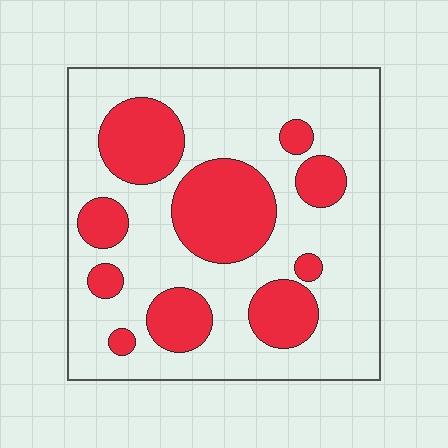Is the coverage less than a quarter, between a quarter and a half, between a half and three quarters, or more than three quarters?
Between a quarter and a half.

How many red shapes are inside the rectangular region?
10.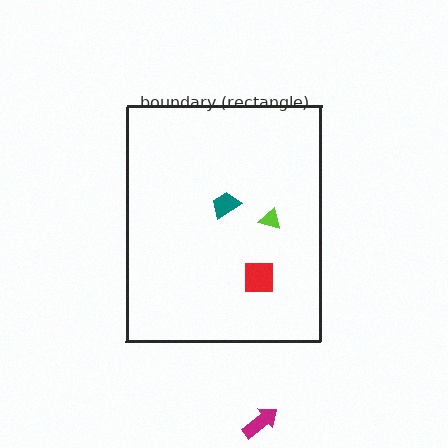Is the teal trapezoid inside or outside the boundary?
Inside.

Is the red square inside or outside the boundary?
Inside.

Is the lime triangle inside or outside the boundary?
Inside.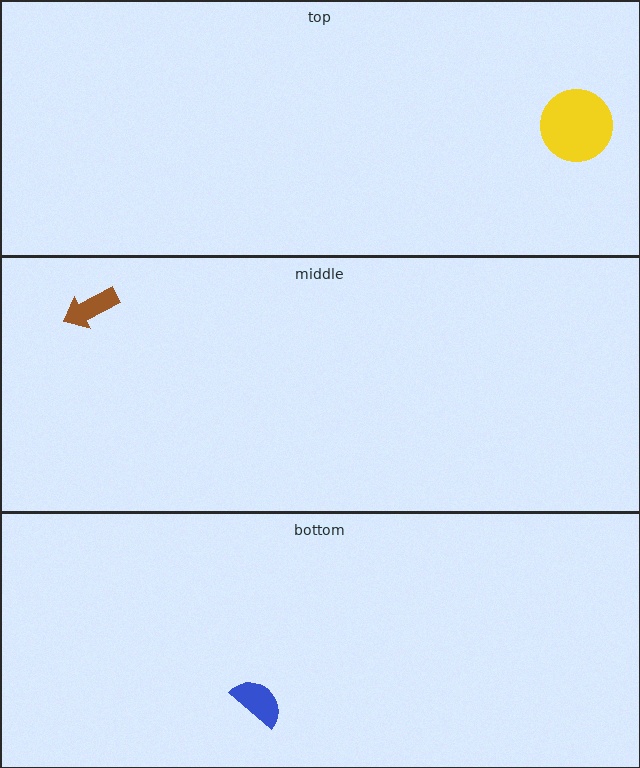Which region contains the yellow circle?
The top region.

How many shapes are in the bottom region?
1.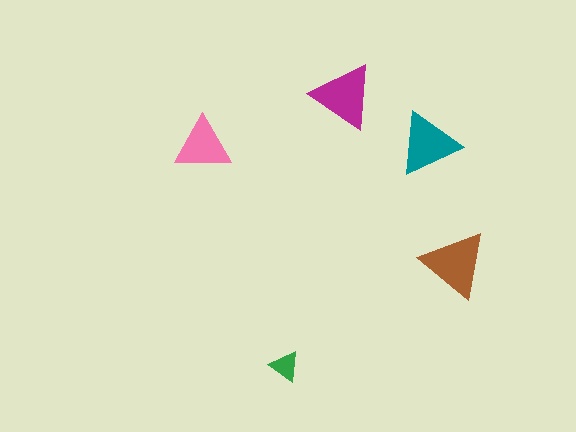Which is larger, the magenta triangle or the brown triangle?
The brown one.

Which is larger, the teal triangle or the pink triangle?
The teal one.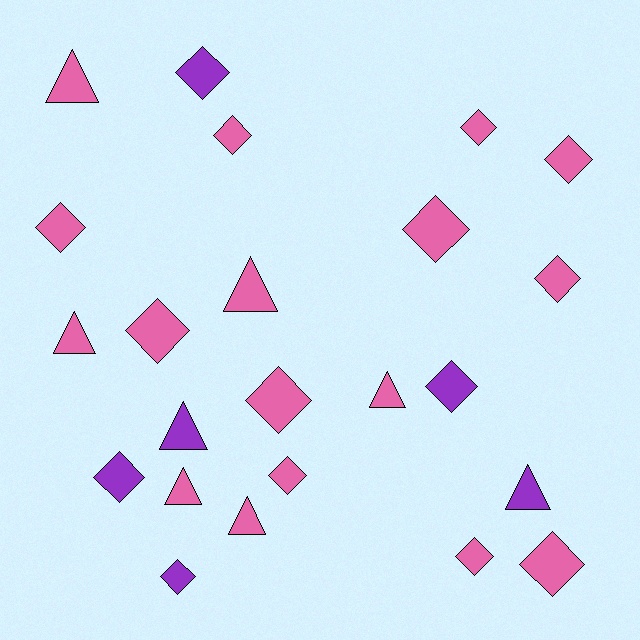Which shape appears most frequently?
Diamond, with 15 objects.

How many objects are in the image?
There are 23 objects.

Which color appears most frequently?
Pink, with 17 objects.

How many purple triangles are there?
There are 2 purple triangles.